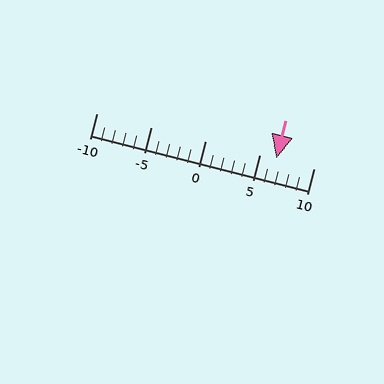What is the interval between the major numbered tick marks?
The major tick marks are spaced 5 units apart.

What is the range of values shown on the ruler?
The ruler shows values from -10 to 10.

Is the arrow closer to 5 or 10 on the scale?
The arrow is closer to 5.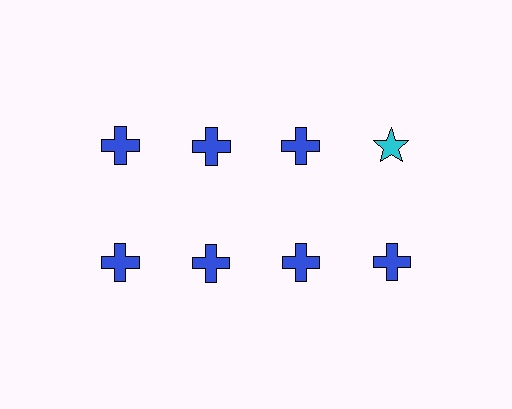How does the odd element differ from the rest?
It differs in both color (cyan instead of blue) and shape (star instead of cross).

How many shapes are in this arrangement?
There are 8 shapes arranged in a grid pattern.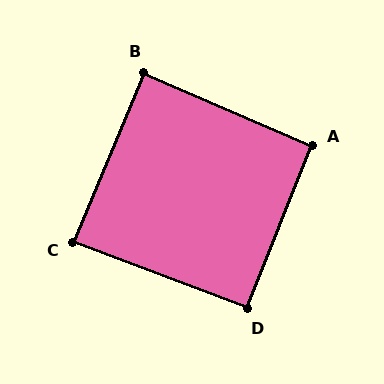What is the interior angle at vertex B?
Approximately 89 degrees (approximately right).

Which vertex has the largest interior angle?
A, at approximately 92 degrees.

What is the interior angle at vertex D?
Approximately 91 degrees (approximately right).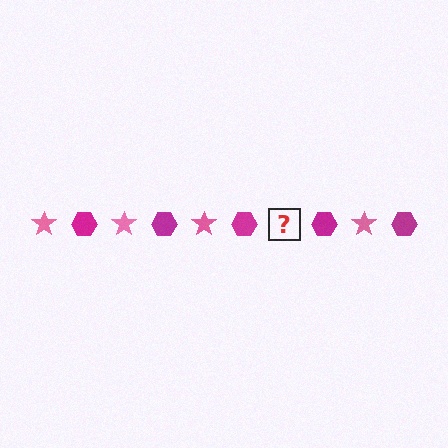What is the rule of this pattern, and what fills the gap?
The rule is that the pattern alternates between pink star and magenta hexagon. The gap should be filled with a pink star.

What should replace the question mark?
The question mark should be replaced with a pink star.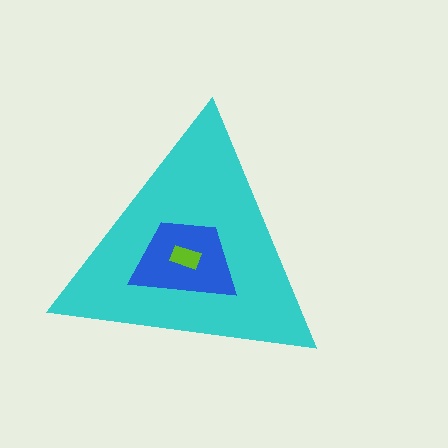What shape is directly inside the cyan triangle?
The blue trapezoid.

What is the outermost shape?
The cyan triangle.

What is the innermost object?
The lime rectangle.